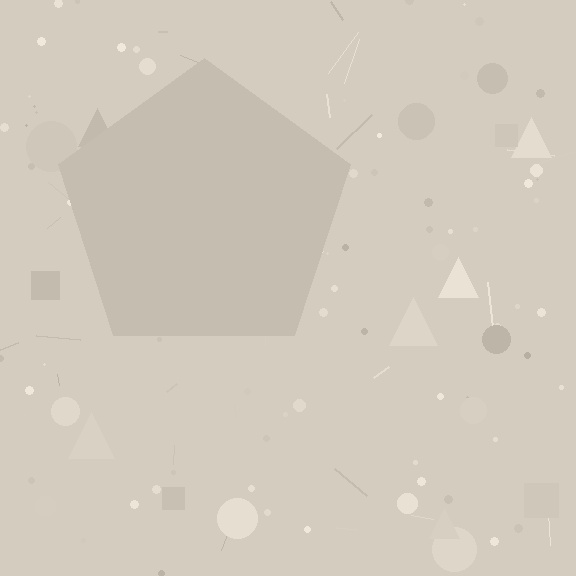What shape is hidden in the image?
A pentagon is hidden in the image.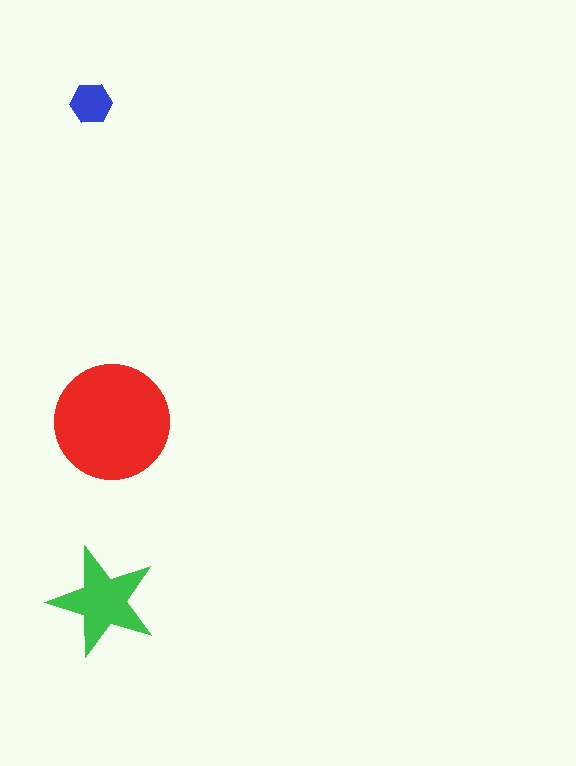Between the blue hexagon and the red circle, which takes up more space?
The red circle.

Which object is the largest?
The red circle.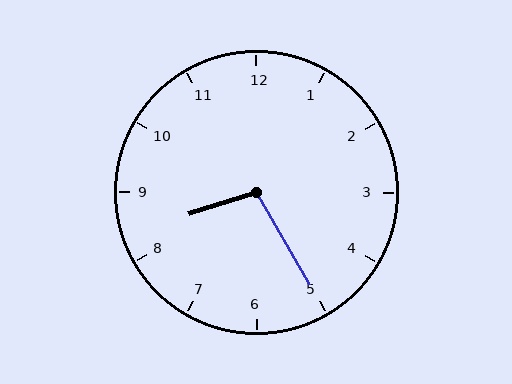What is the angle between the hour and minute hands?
Approximately 102 degrees.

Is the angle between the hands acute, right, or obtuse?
It is obtuse.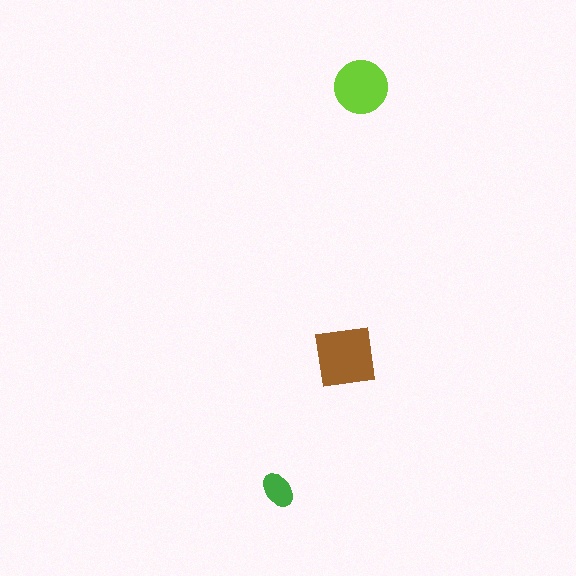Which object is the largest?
The brown square.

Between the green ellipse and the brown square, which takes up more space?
The brown square.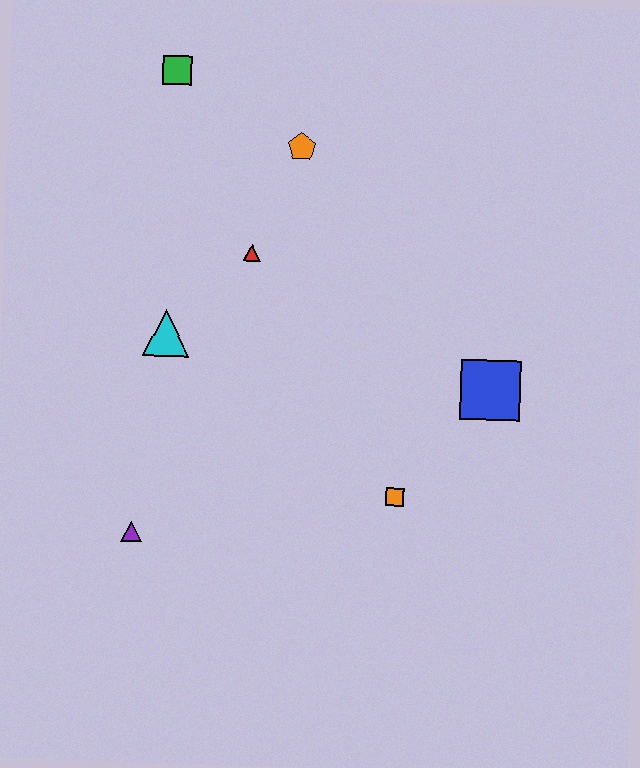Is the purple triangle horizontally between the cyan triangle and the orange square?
No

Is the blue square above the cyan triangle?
No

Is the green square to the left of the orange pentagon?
Yes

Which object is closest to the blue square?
The orange square is closest to the blue square.